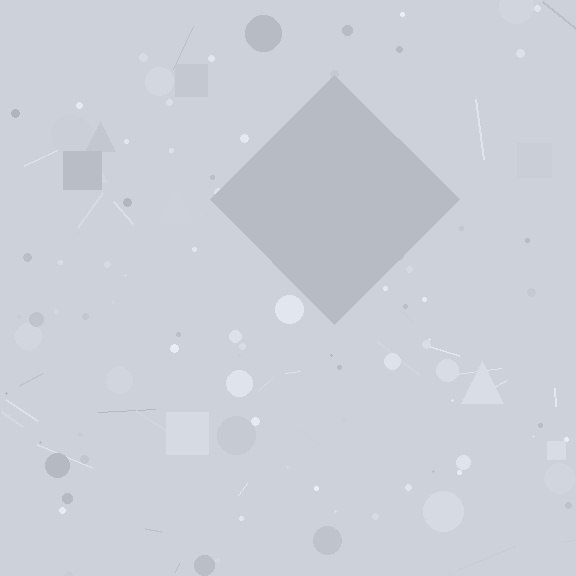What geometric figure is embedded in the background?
A diamond is embedded in the background.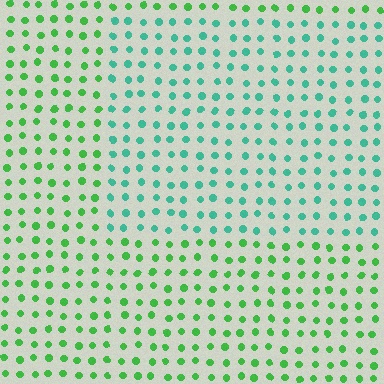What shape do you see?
I see a rectangle.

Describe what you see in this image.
The image is filled with small green elements in a uniform arrangement. A rectangle-shaped region is visible where the elements are tinted to a slightly different hue, forming a subtle color boundary.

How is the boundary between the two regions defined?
The boundary is defined purely by a slight shift in hue (about 41 degrees). Spacing, size, and orientation are identical on both sides.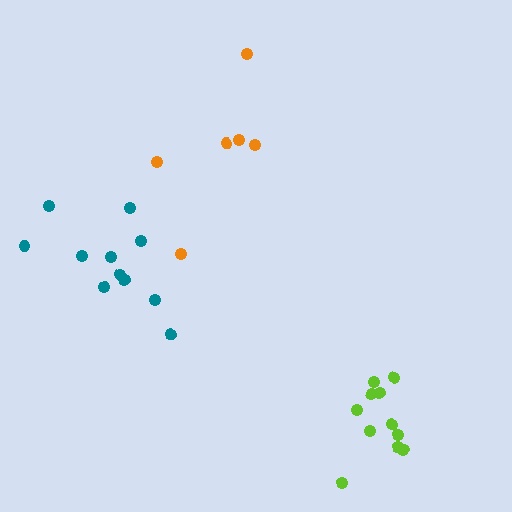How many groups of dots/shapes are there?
There are 3 groups.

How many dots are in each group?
Group 1: 6 dots, Group 2: 11 dots, Group 3: 11 dots (28 total).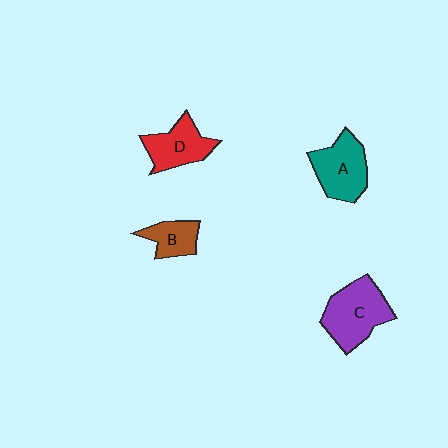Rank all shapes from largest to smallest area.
From largest to smallest: C (purple), A (teal), D (red), B (brown).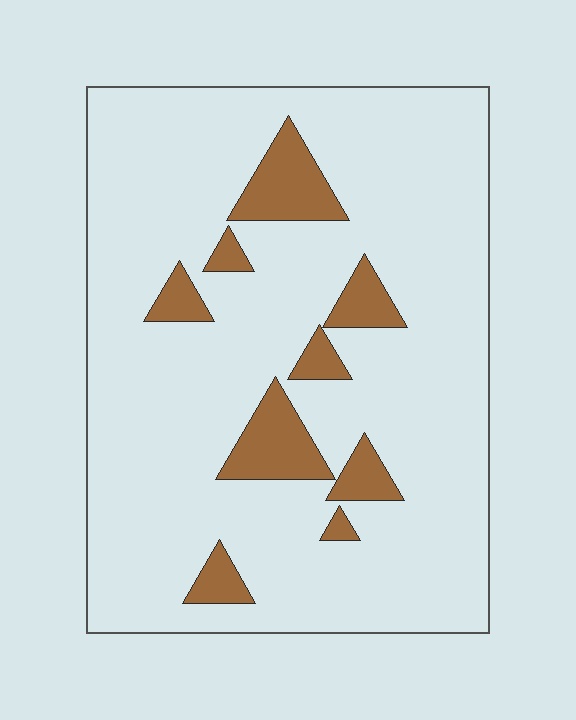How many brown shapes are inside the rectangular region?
9.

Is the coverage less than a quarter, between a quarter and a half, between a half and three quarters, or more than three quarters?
Less than a quarter.